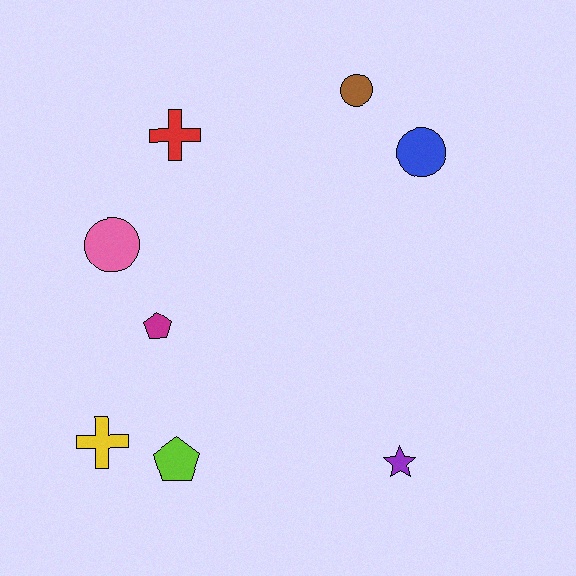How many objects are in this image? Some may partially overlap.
There are 8 objects.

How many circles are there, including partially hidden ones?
There are 3 circles.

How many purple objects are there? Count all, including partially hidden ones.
There is 1 purple object.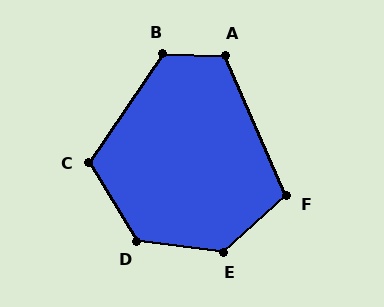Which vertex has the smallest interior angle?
F, at approximately 108 degrees.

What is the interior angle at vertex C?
Approximately 114 degrees (obtuse).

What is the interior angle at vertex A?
Approximately 115 degrees (obtuse).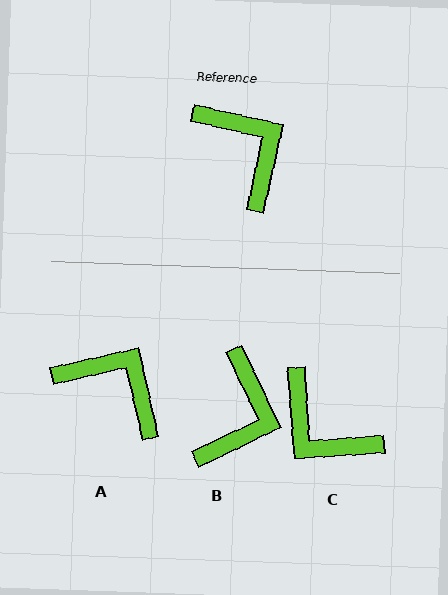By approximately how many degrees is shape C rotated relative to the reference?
Approximately 164 degrees clockwise.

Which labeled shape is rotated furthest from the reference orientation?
C, about 164 degrees away.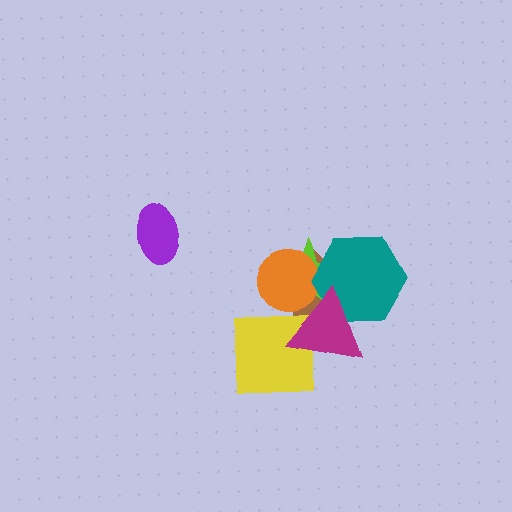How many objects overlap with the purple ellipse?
0 objects overlap with the purple ellipse.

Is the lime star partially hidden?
Yes, it is partially covered by another shape.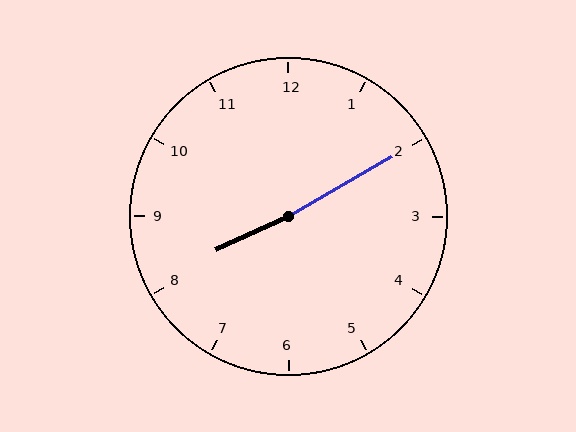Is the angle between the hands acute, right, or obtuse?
It is obtuse.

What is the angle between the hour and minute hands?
Approximately 175 degrees.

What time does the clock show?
8:10.